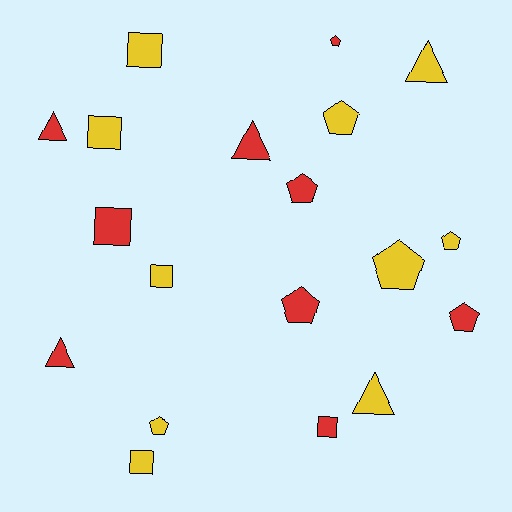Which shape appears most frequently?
Pentagon, with 8 objects.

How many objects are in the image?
There are 19 objects.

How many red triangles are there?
There are 3 red triangles.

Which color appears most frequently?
Yellow, with 10 objects.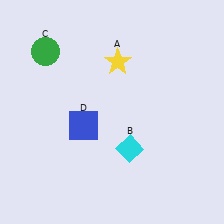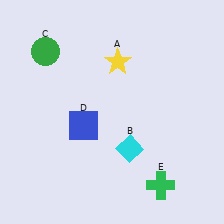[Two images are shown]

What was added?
A green cross (E) was added in Image 2.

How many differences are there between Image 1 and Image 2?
There is 1 difference between the two images.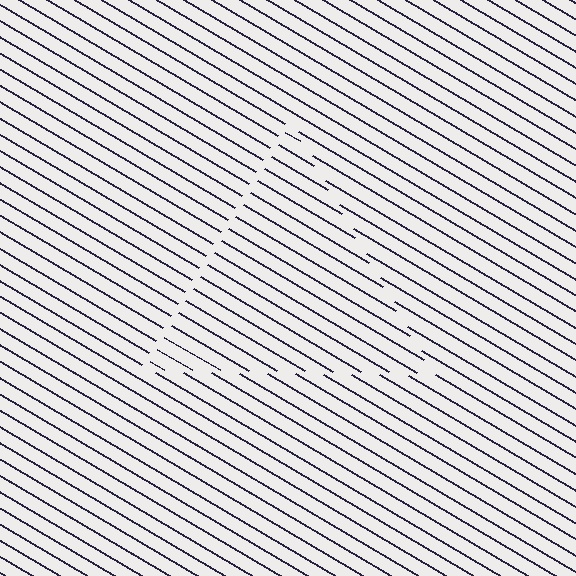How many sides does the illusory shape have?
3 sides — the line-ends trace a triangle.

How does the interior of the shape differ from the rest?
The interior of the shape contains the same grating, shifted by half a period — the contour is defined by the phase discontinuity where line-ends from the inner and outer gratings abut.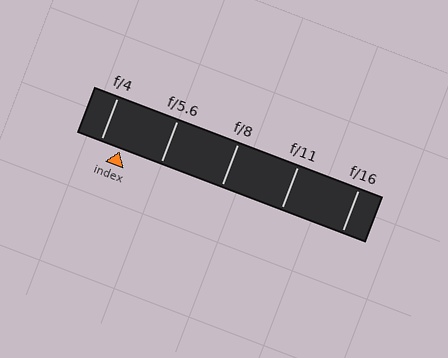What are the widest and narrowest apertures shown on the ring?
The widest aperture shown is f/4 and the narrowest is f/16.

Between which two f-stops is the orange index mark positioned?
The index mark is between f/4 and f/5.6.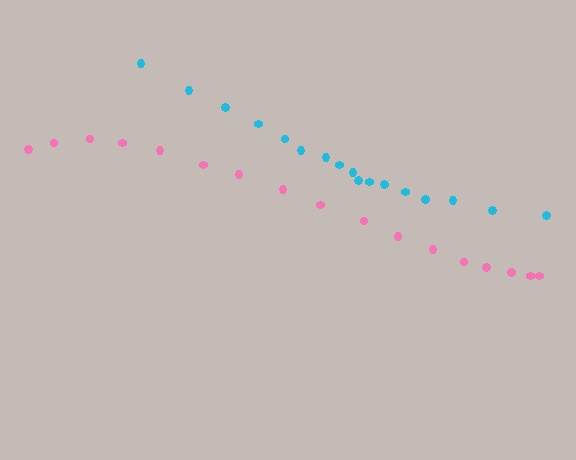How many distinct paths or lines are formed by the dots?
There are 2 distinct paths.